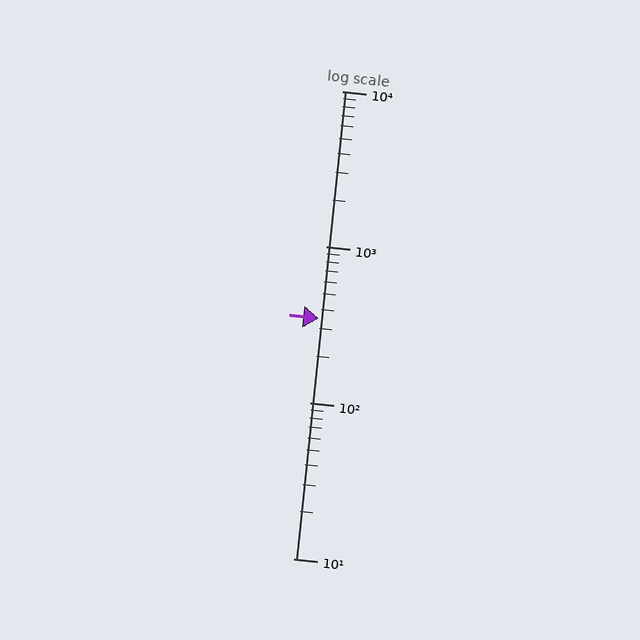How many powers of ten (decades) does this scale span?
The scale spans 3 decades, from 10 to 10000.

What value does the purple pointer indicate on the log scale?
The pointer indicates approximately 350.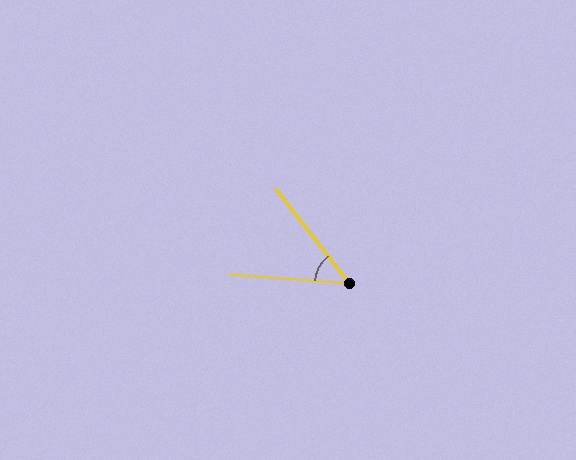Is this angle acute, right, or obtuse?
It is acute.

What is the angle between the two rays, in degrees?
Approximately 48 degrees.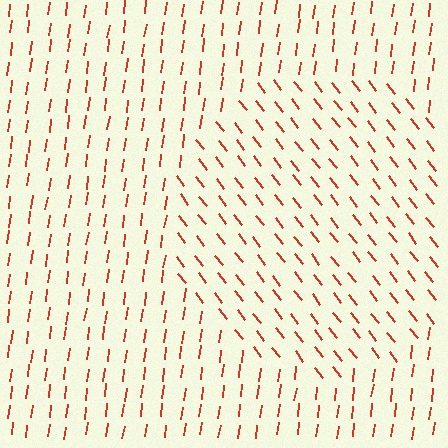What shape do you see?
I see a circle.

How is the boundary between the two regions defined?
The boundary is defined purely by a change in line orientation (approximately 45 degrees difference). All lines are the same color and thickness.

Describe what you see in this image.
The image is filled with small red line segments. A circle region in the image has lines oriented differently from the surrounding lines, creating a visible texture boundary.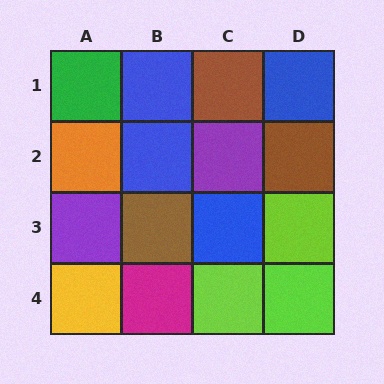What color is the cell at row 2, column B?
Blue.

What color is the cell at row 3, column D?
Lime.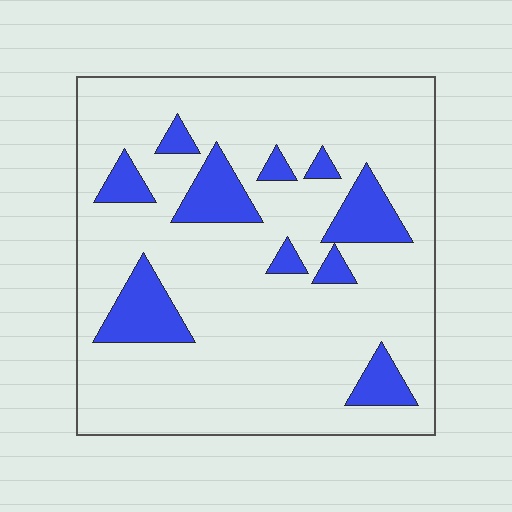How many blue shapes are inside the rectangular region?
10.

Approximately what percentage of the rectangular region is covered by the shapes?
Approximately 15%.